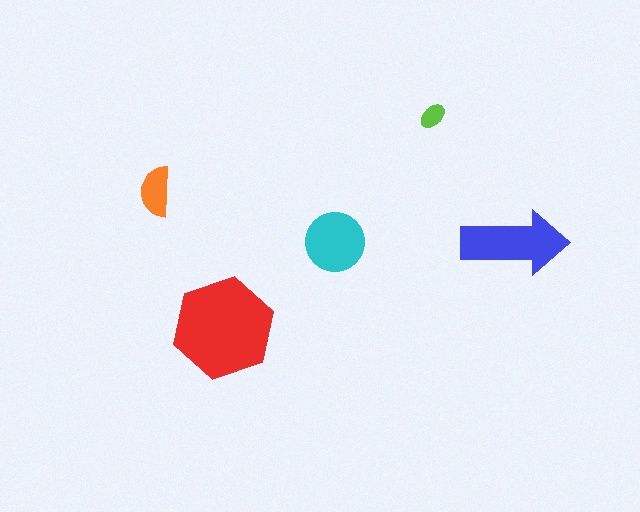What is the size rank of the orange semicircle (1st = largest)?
4th.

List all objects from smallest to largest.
The lime ellipse, the orange semicircle, the cyan circle, the blue arrow, the red hexagon.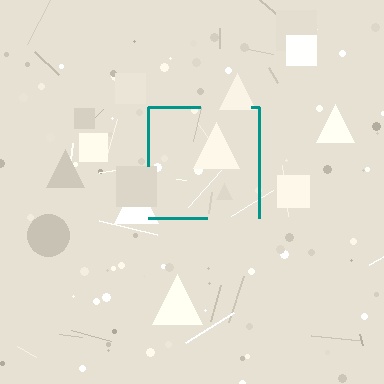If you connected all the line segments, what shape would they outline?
They would outline a square.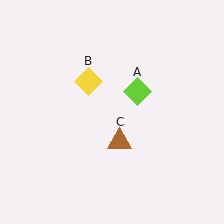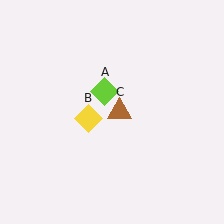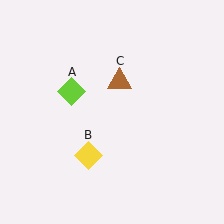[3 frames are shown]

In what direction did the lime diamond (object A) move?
The lime diamond (object A) moved left.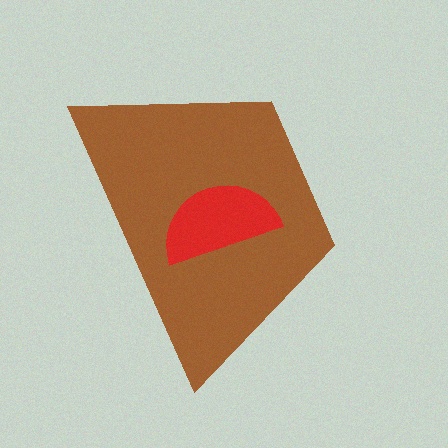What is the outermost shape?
The brown trapezoid.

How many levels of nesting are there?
2.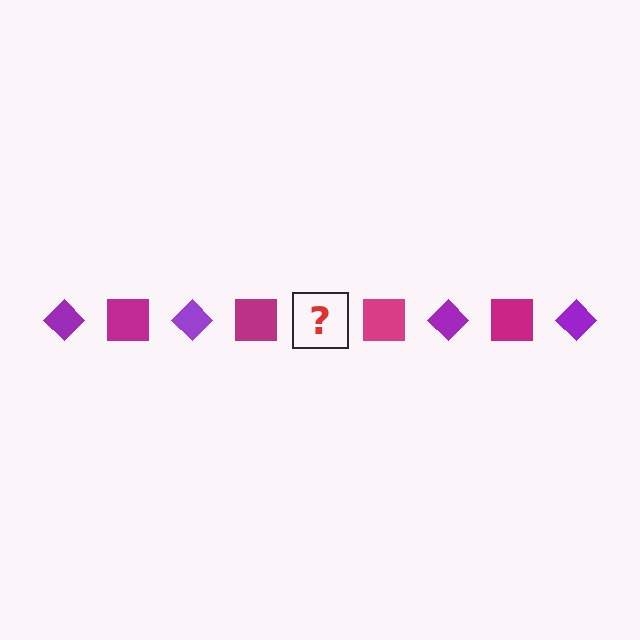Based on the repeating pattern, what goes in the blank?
The blank should be a purple diamond.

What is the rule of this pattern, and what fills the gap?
The rule is that the pattern alternates between purple diamond and magenta square. The gap should be filled with a purple diamond.